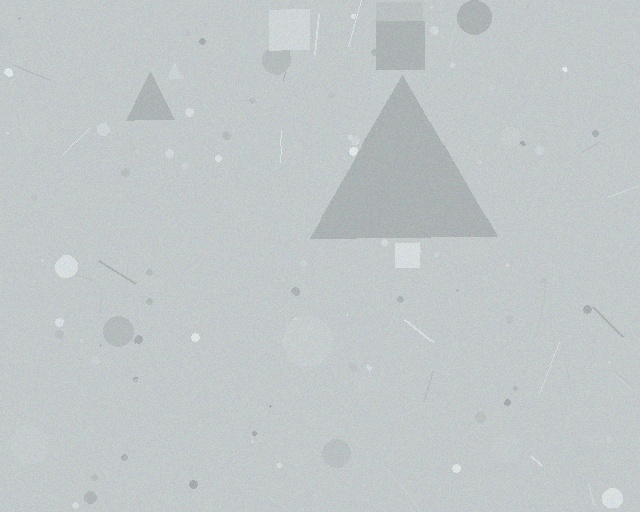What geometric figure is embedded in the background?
A triangle is embedded in the background.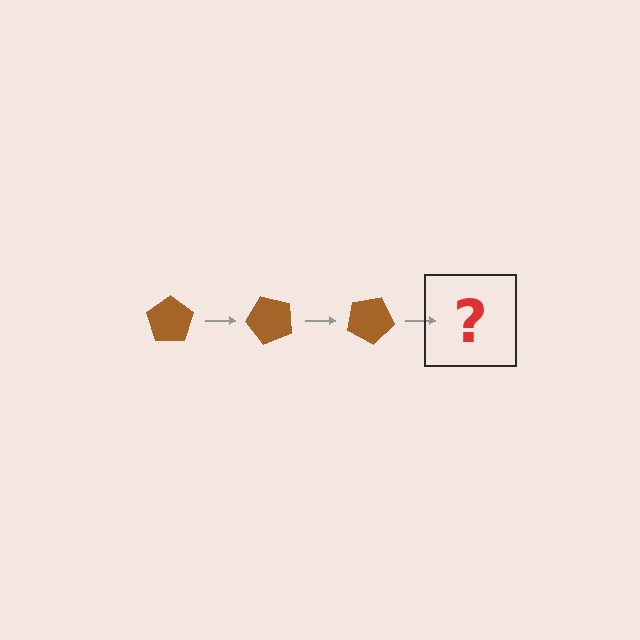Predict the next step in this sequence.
The next step is a brown pentagon rotated 150 degrees.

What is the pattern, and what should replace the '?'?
The pattern is that the pentagon rotates 50 degrees each step. The '?' should be a brown pentagon rotated 150 degrees.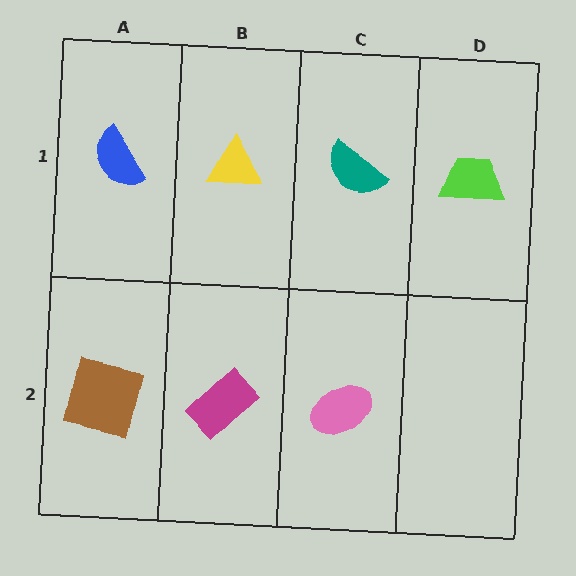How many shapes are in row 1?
4 shapes.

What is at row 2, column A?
A brown square.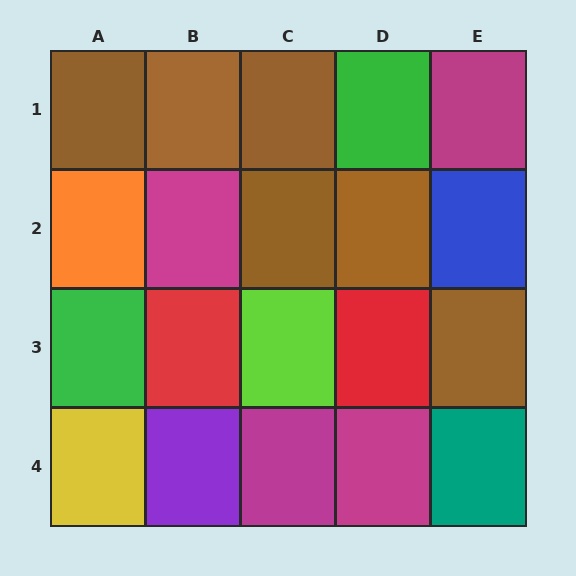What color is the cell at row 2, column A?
Orange.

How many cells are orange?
1 cell is orange.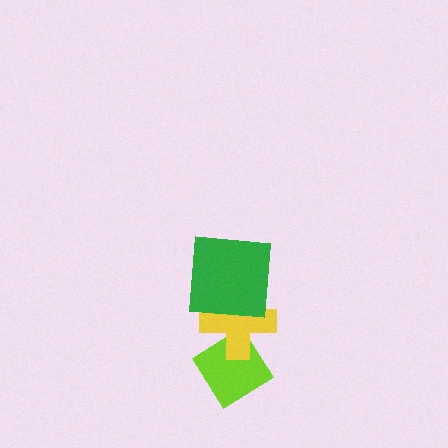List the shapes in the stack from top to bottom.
From top to bottom: the green square, the yellow cross, the lime diamond.